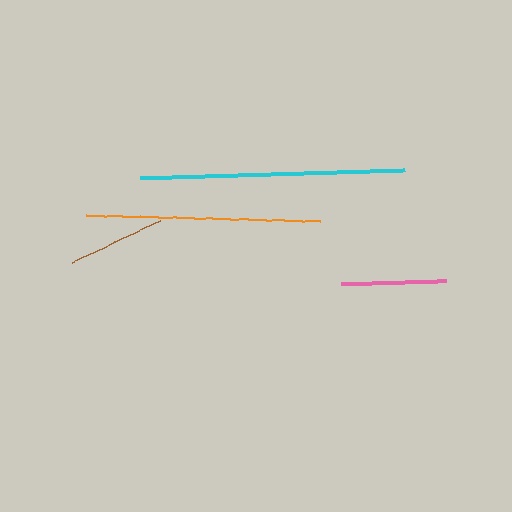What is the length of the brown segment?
The brown segment is approximately 97 pixels long.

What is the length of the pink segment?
The pink segment is approximately 105 pixels long.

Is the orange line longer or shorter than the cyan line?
The cyan line is longer than the orange line.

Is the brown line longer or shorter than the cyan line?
The cyan line is longer than the brown line.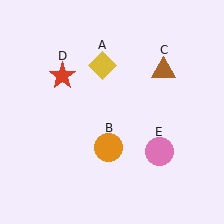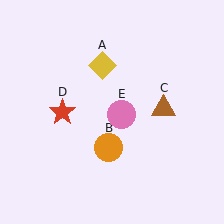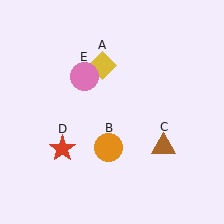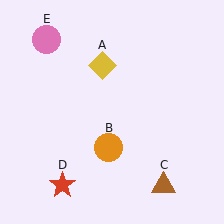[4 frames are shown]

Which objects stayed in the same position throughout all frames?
Yellow diamond (object A) and orange circle (object B) remained stationary.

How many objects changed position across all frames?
3 objects changed position: brown triangle (object C), red star (object D), pink circle (object E).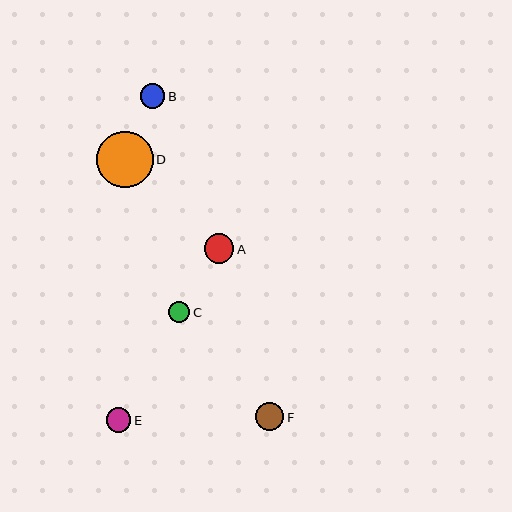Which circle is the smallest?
Circle C is the smallest with a size of approximately 21 pixels.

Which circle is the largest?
Circle D is the largest with a size of approximately 56 pixels.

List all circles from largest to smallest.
From largest to smallest: D, A, F, E, B, C.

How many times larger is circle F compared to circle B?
Circle F is approximately 1.2 times the size of circle B.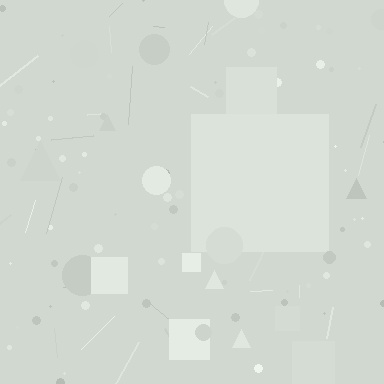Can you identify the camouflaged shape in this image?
The camouflaged shape is a square.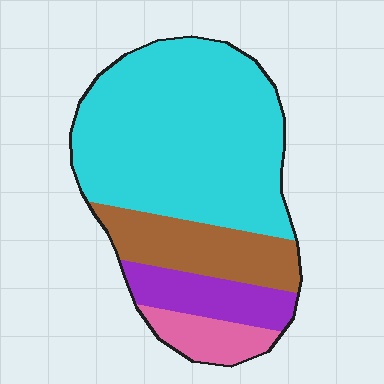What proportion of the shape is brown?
Brown takes up about one sixth (1/6) of the shape.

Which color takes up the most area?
Cyan, at roughly 60%.